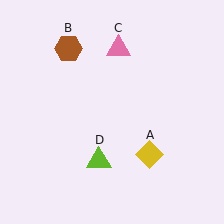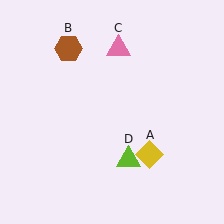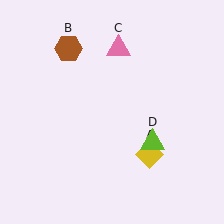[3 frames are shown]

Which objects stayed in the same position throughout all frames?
Yellow diamond (object A) and brown hexagon (object B) and pink triangle (object C) remained stationary.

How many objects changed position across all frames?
1 object changed position: lime triangle (object D).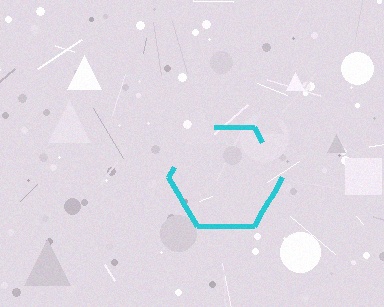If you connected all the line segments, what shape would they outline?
They would outline a hexagon.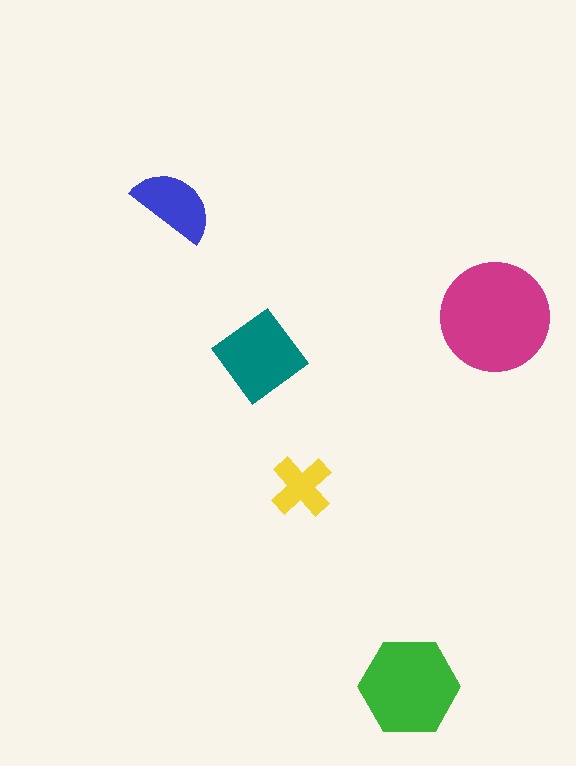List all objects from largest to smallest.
The magenta circle, the green hexagon, the teal diamond, the blue semicircle, the yellow cross.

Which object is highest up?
The blue semicircle is topmost.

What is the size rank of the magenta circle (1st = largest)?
1st.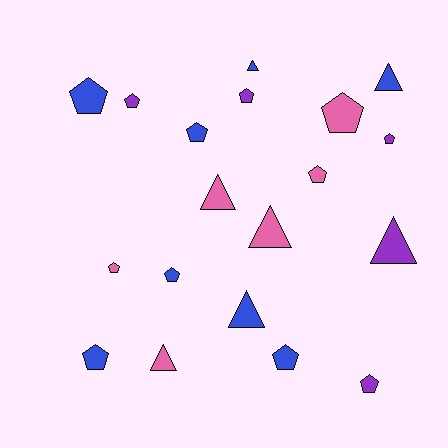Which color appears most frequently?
Blue, with 8 objects.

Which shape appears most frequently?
Pentagon, with 12 objects.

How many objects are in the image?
There are 19 objects.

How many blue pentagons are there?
There are 5 blue pentagons.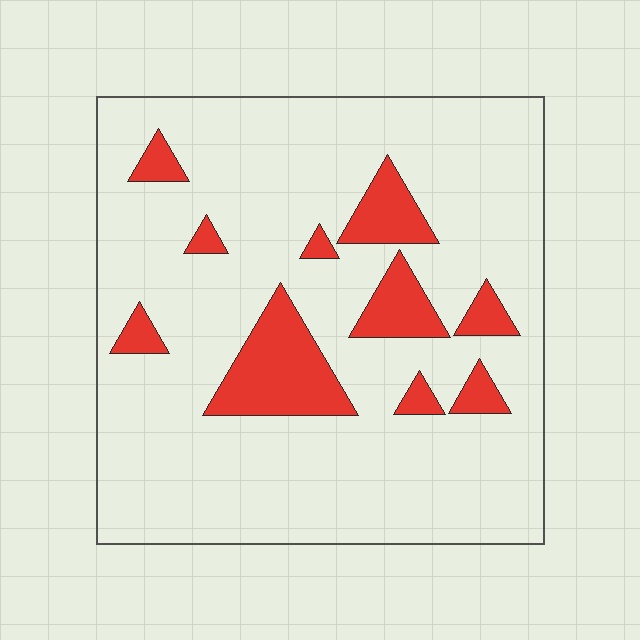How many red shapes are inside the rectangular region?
10.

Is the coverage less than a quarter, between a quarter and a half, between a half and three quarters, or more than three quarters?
Less than a quarter.